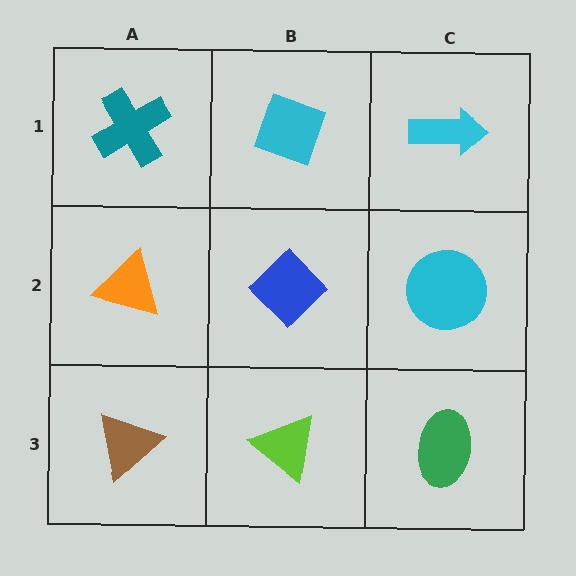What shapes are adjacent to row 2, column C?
A cyan arrow (row 1, column C), a green ellipse (row 3, column C), a blue diamond (row 2, column B).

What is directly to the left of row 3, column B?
A brown triangle.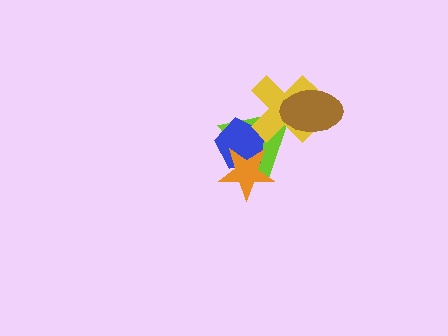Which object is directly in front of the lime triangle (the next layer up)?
The blue pentagon is directly in front of the lime triangle.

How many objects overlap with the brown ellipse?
2 objects overlap with the brown ellipse.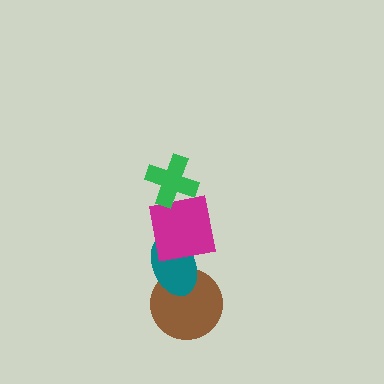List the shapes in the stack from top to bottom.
From top to bottom: the green cross, the magenta square, the teal ellipse, the brown circle.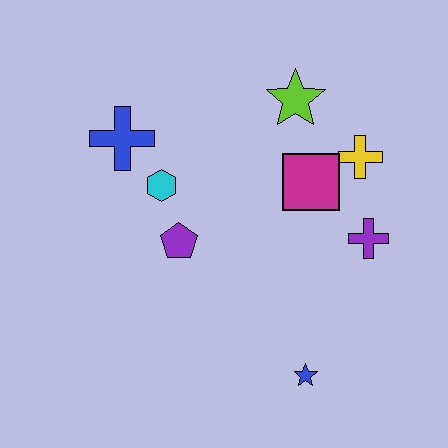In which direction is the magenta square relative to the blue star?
The magenta square is above the blue star.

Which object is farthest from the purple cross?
The blue cross is farthest from the purple cross.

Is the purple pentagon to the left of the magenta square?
Yes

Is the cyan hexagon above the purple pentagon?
Yes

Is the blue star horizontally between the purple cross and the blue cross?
Yes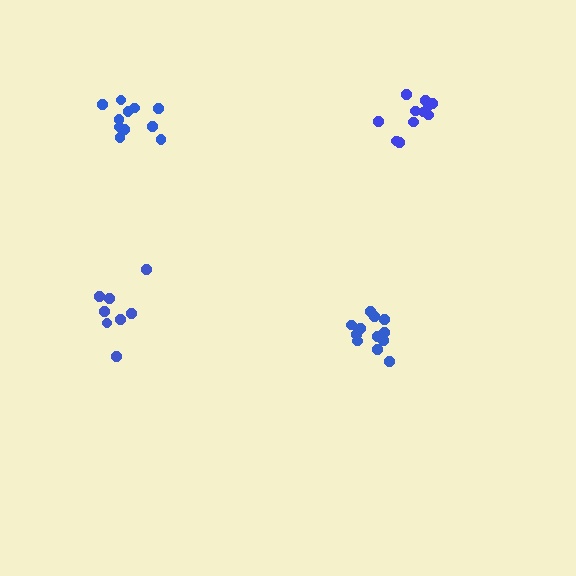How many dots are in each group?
Group 1: 11 dots, Group 2: 12 dots, Group 3: 11 dots, Group 4: 8 dots (42 total).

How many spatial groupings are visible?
There are 4 spatial groupings.